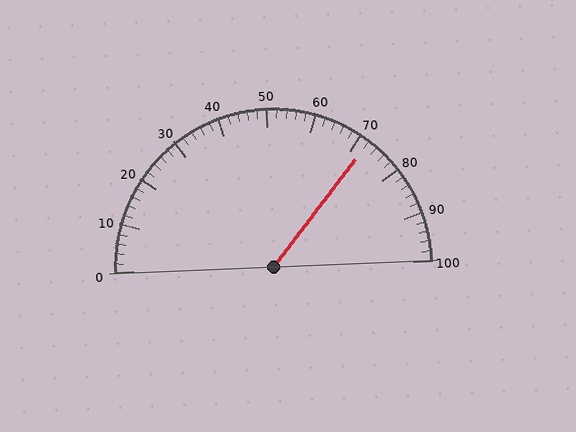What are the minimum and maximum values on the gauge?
The gauge ranges from 0 to 100.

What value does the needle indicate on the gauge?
The needle indicates approximately 72.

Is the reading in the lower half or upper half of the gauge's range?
The reading is in the upper half of the range (0 to 100).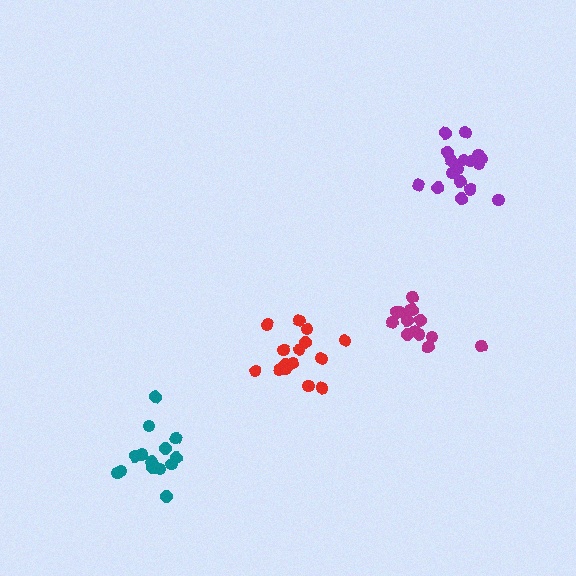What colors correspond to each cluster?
The clusters are colored: purple, magenta, red, teal.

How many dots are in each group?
Group 1: 18 dots, Group 2: 14 dots, Group 3: 15 dots, Group 4: 15 dots (62 total).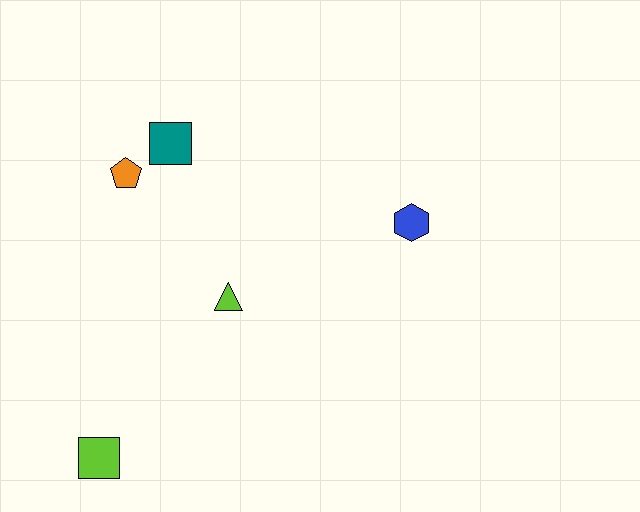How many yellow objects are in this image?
There are no yellow objects.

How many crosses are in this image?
There are no crosses.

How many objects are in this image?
There are 5 objects.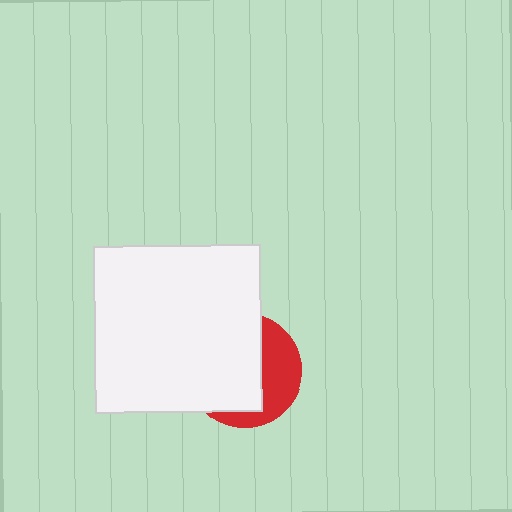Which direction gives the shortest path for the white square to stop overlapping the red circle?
Moving left gives the shortest separation.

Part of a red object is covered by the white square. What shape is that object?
It is a circle.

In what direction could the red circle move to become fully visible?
The red circle could move right. That would shift it out from behind the white square entirely.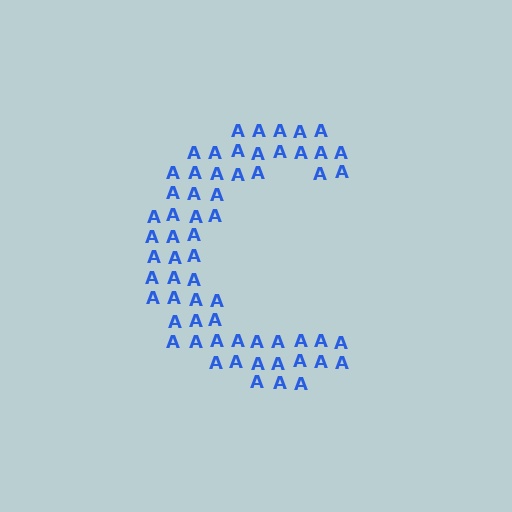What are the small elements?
The small elements are letter A's.